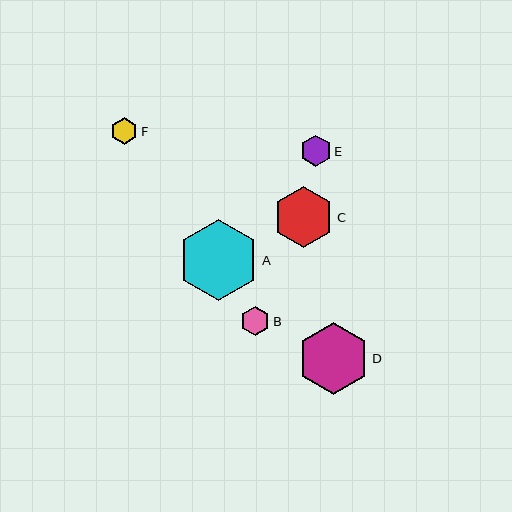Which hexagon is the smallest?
Hexagon F is the smallest with a size of approximately 27 pixels.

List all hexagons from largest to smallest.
From largest to smallest: A, D, C, E, B, F.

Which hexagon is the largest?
Hexagon A is the largest with a size of approximately 82 pixels.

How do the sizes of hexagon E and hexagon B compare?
Hexagon E and hexagon B are approximately the same size.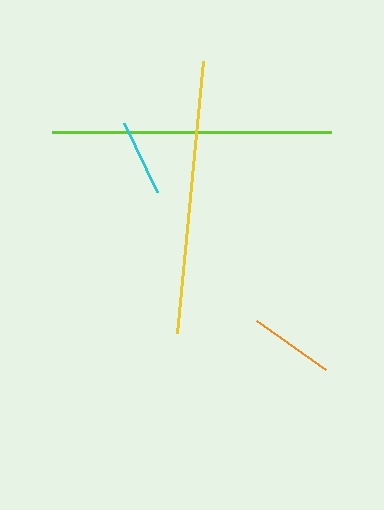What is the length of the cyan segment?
The cyan segment is approximately 77 pixels long.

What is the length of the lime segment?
The lime segment is approximately 280 pixels long.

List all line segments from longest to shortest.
From longest to shortest: lime, yellow, orange, cyan.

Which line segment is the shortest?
The cyan line is the shortest at approximately 77 pixels.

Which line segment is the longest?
The lime line is the longest at approximately 280 pixels.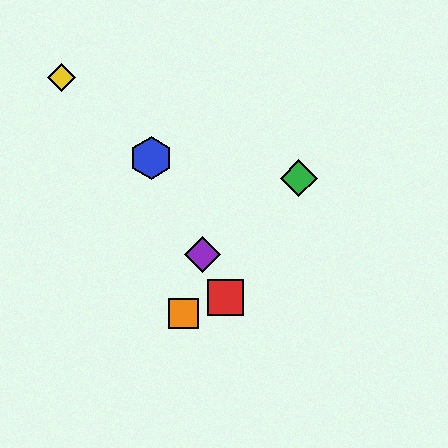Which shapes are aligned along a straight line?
The red square, the blue hexagon, the purple diamond are aligned along a straight line.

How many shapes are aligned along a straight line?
3 shapes (the red square, the blue hexagon, the purple diamond) are aligned along a straight line.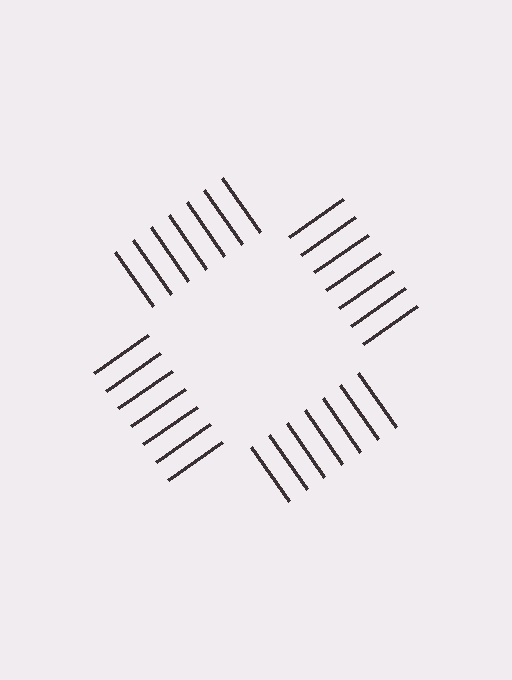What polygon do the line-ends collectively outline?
An illusory square — the line segments terminate on its edges but no continuous stroke is drawn.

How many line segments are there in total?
28 — 7 along each of the 4 edges.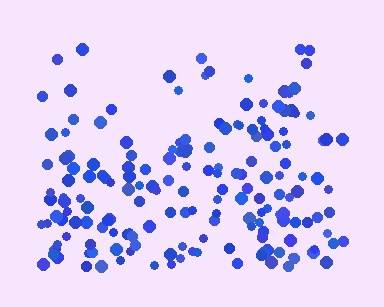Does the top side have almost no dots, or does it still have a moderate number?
Still a moderate number, just noticeably fewer than the bottom.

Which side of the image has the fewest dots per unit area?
The top.